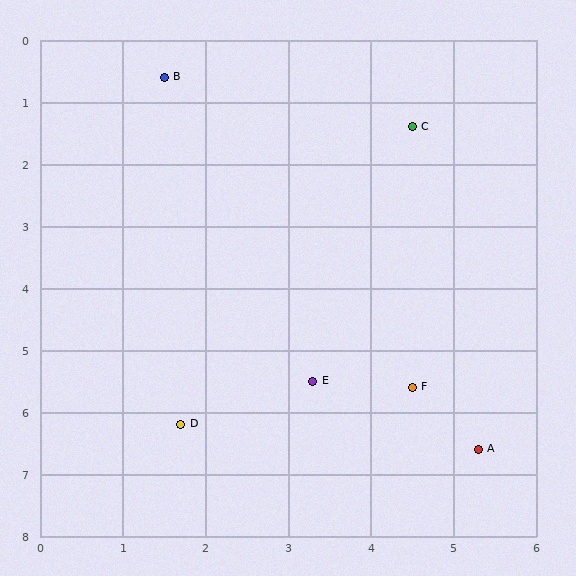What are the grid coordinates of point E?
Point E is at approximately (3.3, 5.5).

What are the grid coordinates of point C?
Point C is at approximately (4.5, 1.4).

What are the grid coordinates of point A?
Point A is at approximately (5.3, 6.6).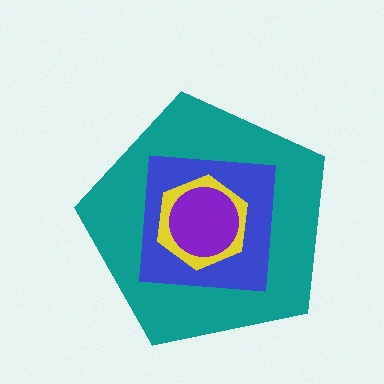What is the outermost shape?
The teal pentagon.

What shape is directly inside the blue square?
The yellow hexagon.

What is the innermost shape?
The purple circle.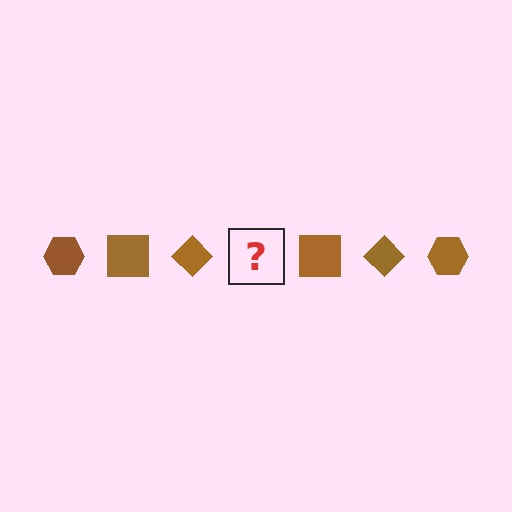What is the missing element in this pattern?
The missing element is a brown hexagon.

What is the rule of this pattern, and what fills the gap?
The rule is that the pattern cycles through hexagon, square, diamond shapes in brown. The gap should be filled with a brown hexagon.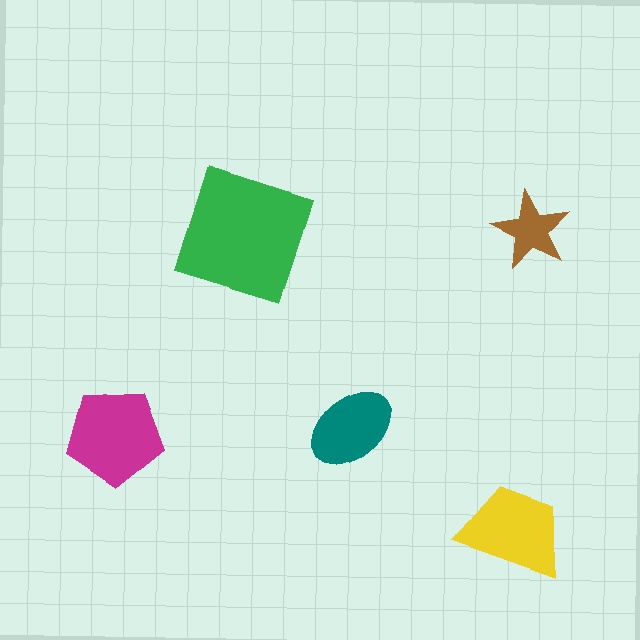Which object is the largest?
The green square.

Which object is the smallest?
The brown star.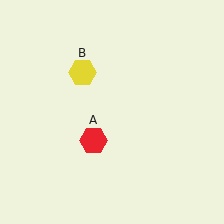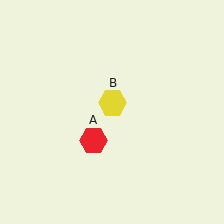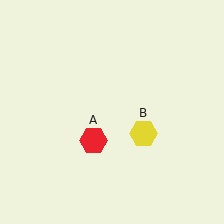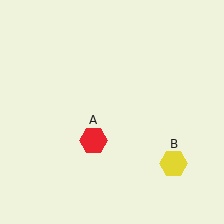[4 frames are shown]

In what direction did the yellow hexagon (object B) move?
The yellow hexagon (object B) moved down and to the right.